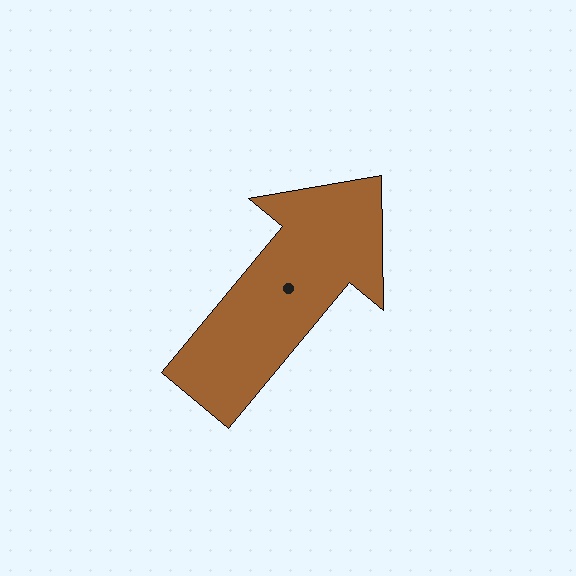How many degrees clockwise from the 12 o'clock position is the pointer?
Approximately 40 degrees.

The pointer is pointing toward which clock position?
Roughly 1 o'clock.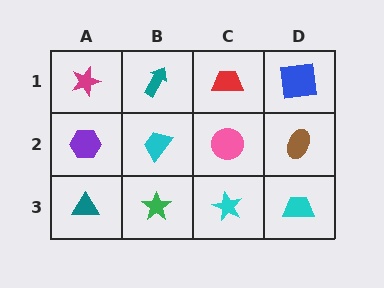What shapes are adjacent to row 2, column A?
A magenta star (row 1, column A), a teal triangle (row 3, column A), a cyan trapezoid (row 2, column B).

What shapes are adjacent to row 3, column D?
A brown ellipse (row 2, column D), a cyan star (row 3, column C).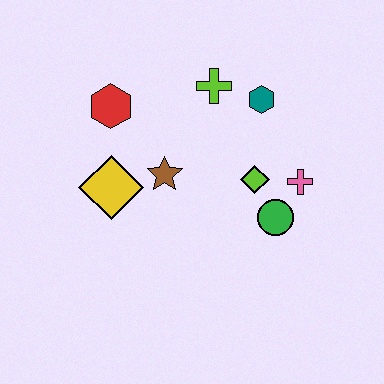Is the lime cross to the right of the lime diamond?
No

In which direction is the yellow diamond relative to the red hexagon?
The yellow diamond is below the red hexagon.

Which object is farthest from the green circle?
The red hexagon is farthest from the green circle.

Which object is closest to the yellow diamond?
The brown star is closest to the yellow diamond.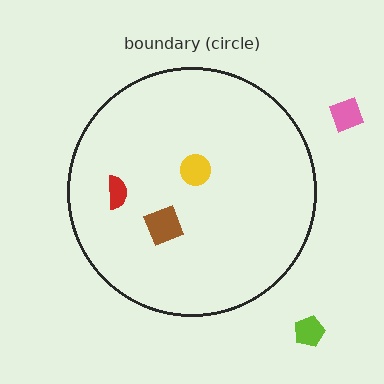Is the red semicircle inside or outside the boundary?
Inside.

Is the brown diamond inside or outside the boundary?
Inside.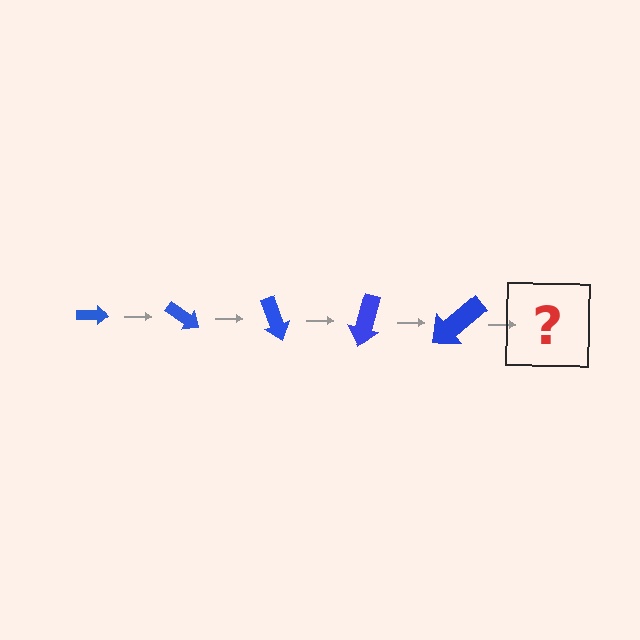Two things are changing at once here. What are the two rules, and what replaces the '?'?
The two rules are that the arrow grows larger each step and it rotates 35 degrees each step. The '?' should be an arrow, larger than the previous one and rotated 175 degrees from the start.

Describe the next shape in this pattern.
It should be an arrow, larger than the previous one and rotated 175 degrees from the start.